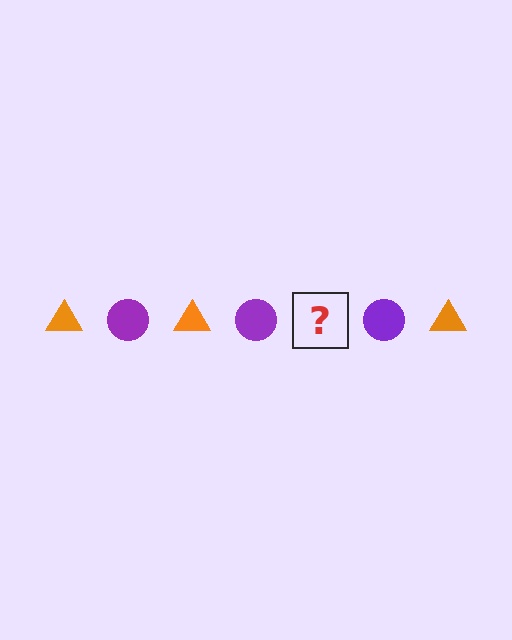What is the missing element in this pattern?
The missing element is an orange triangle.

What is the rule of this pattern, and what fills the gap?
The rule is that the pattern alternates between orange triangle and purple circle. The gap should be filled with an orange triangle.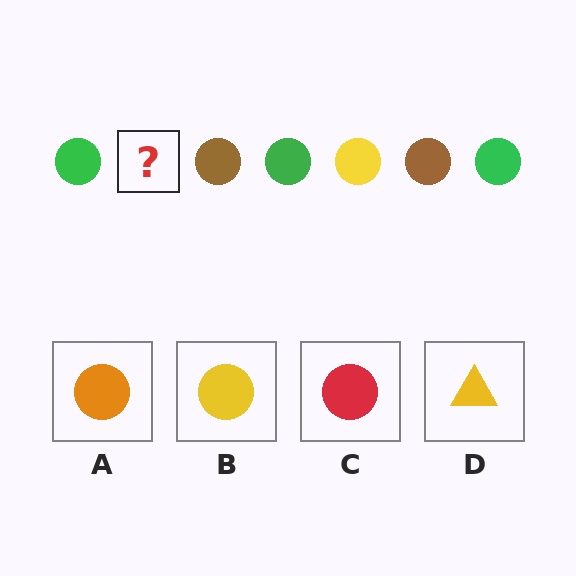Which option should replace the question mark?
Option B.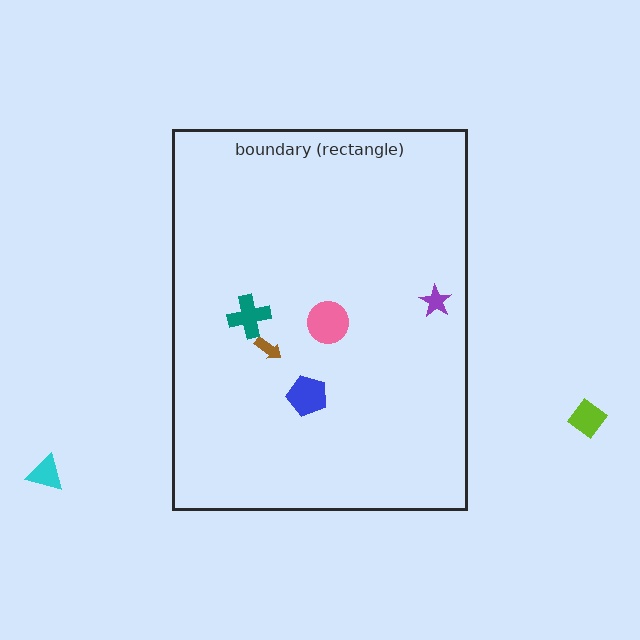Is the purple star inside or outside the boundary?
Inside.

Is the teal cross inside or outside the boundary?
Inside.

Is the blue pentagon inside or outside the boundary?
Inside.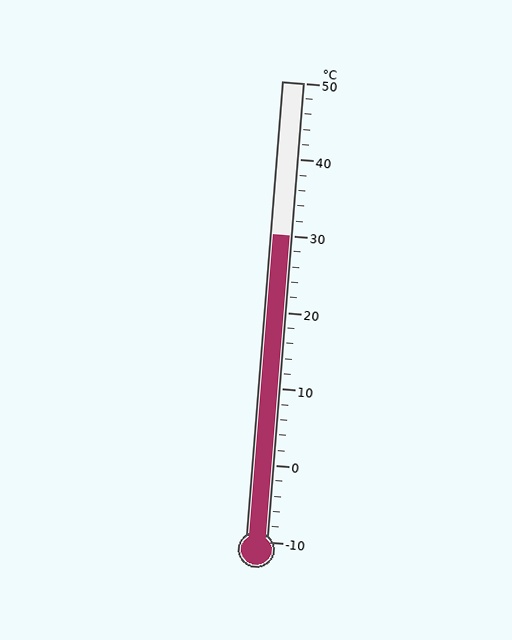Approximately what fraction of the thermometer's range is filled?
The thermometer is filled to approximately 65% of its range.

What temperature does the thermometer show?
The thermometer shows approximately 30°C.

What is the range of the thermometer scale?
The thermometer scale ranges from -10°C to 50°C.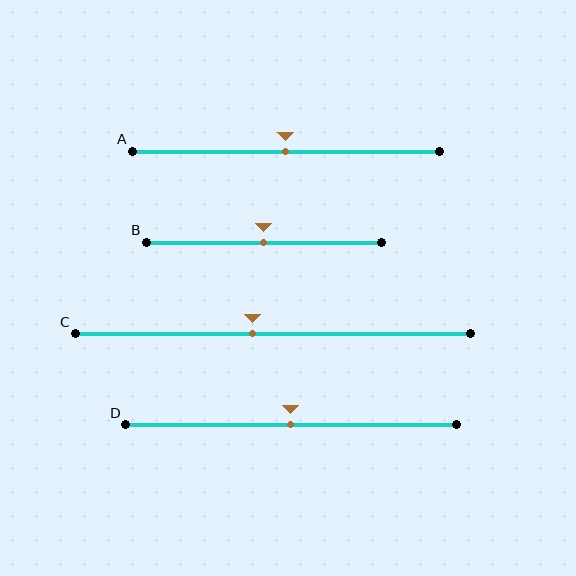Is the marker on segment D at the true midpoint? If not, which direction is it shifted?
Yes, the marker on segment D is at the true midpoint.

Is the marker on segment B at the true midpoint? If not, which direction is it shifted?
Yes, the marker on segment B is at the true midpoint.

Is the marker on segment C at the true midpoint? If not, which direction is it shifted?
No, the marker on segment C is shifted to the left by about 5% of the segment length.